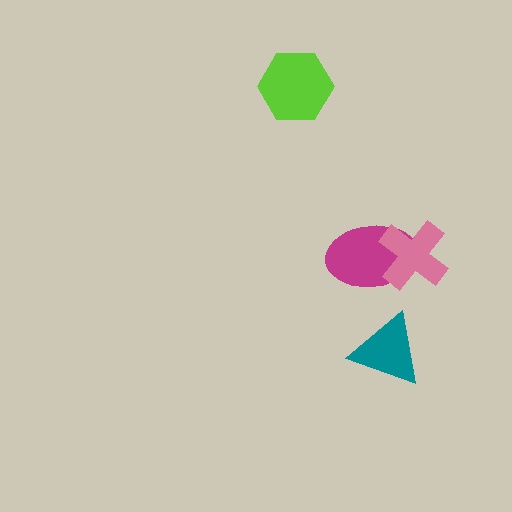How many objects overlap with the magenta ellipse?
1 object overlaps with the magenta ellipse.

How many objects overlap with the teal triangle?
0 objects overlap with the teal triangle.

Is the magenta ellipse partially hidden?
Yes, it is partially covered by another shape.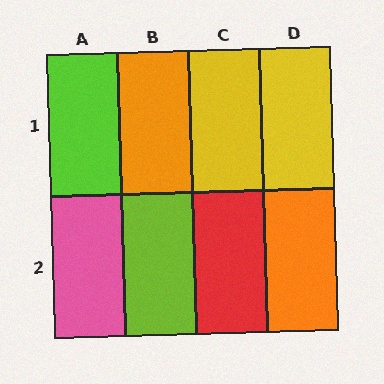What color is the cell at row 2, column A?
Pink.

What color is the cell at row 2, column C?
Red.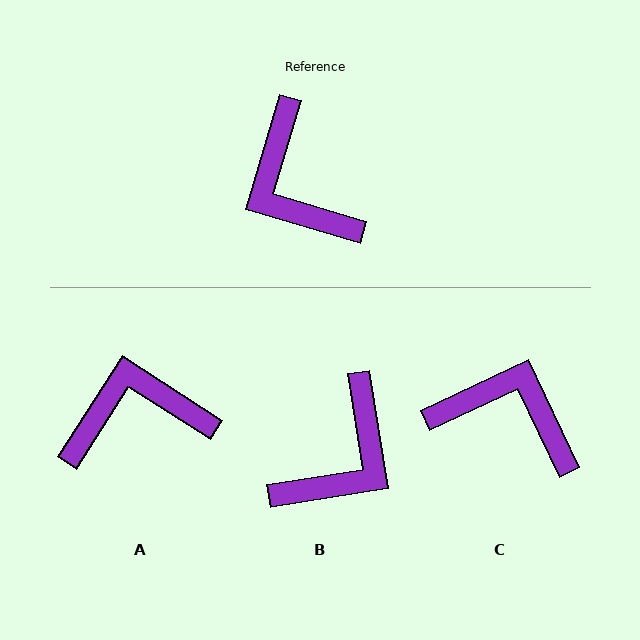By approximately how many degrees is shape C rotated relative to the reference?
Approximately 138 degrees clockwise.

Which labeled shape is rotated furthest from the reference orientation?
C, about 138 degrees away.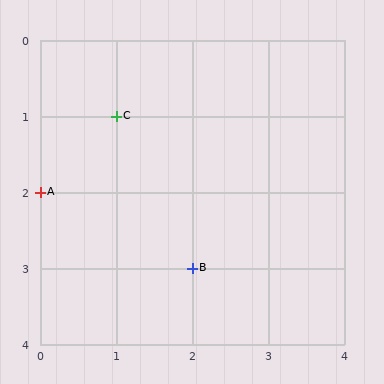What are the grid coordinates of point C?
Point C is at grid coordinates (1, 1).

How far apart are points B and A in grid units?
Points B and A are 2 columns and 1 row apart (about 2.2 grid units diagonally).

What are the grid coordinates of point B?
Point B is at grid coordinates (2, 3).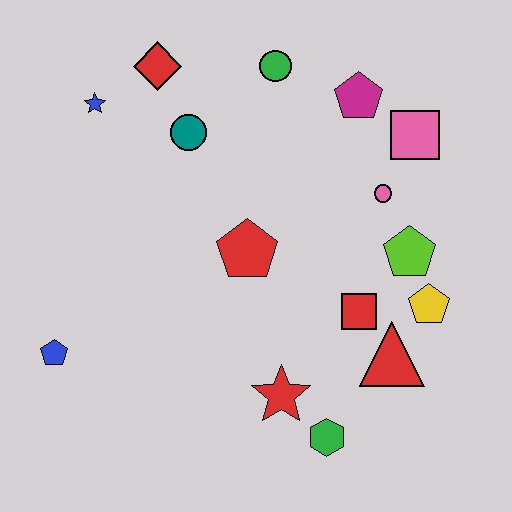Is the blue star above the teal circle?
Yes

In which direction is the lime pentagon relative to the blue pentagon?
The lime pentagon is to the right of the blue pentagon.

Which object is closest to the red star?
The green hexagon is closest to the red star.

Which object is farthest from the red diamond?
The green hexagon is farthest from the red diamond.